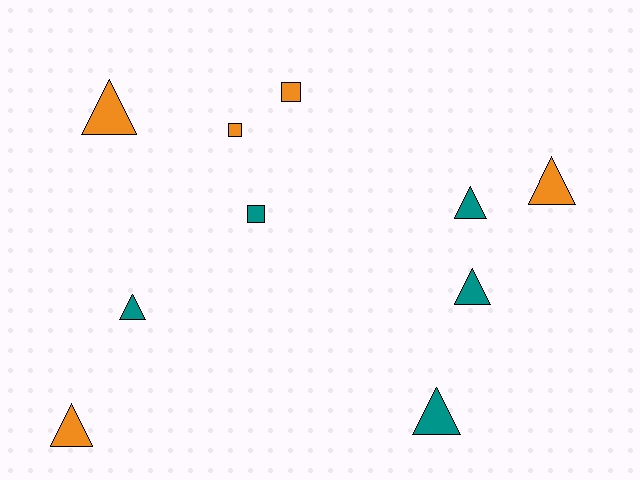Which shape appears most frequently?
Triangle, with 7 objects.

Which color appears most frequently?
Orange, with 5 objects.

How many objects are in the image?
There are 10 objects.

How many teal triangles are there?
There are 4 teal triangles.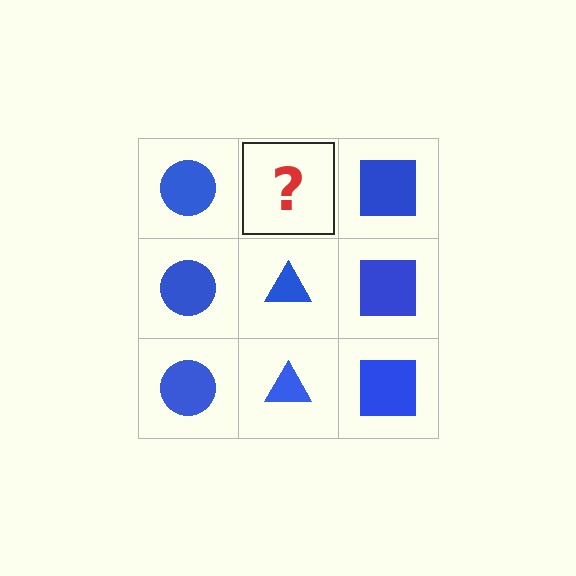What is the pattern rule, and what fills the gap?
The rule is that each column has a consistent shape. The gap should be filled with a blue triangle.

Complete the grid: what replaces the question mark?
The question mark should be replaced with a blue triangle.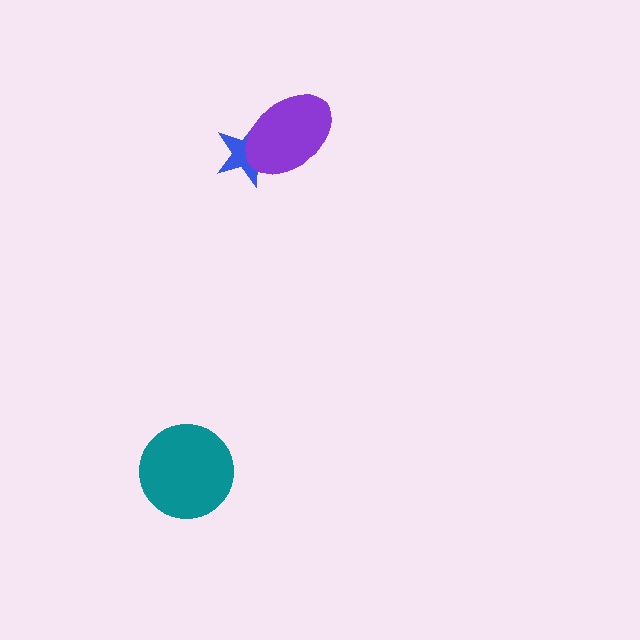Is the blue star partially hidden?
Yes, it is partially covered by another shape.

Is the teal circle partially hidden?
No, no other shape covers it.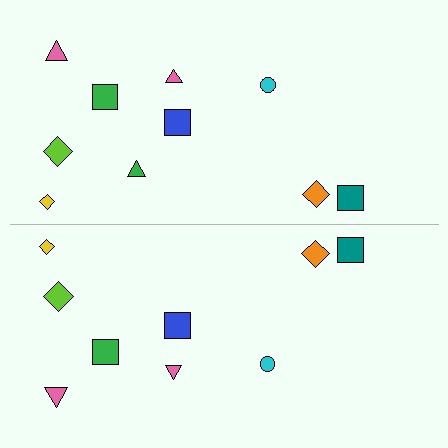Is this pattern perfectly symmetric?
No, the pattern is not perfectly symmetric. A green triangle is missing from the bottom side.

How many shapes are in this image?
There are 19 shapes in this image.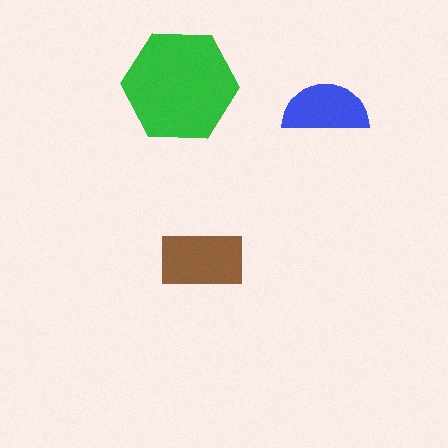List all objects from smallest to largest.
The blue semicircle, the brown rectangle, the green hexagon.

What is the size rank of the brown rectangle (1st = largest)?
2nd.